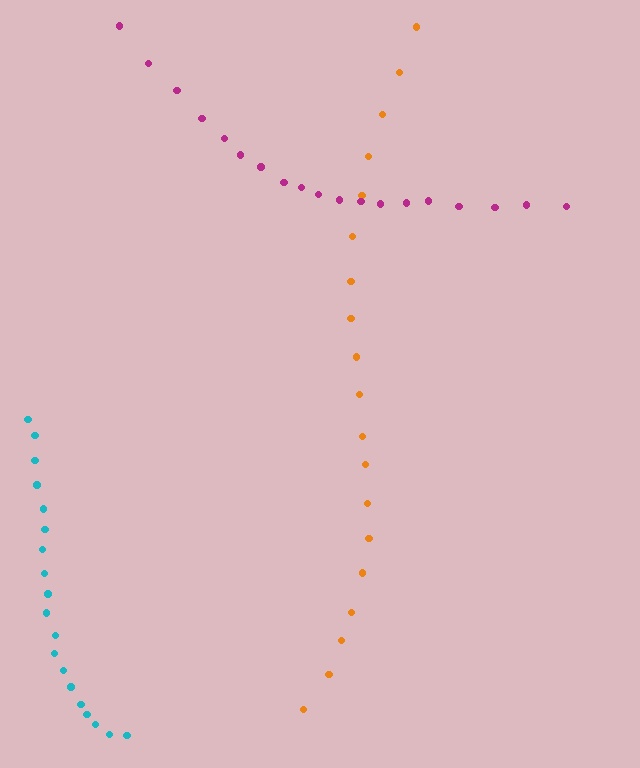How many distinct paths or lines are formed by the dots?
There are 3 distinct paths.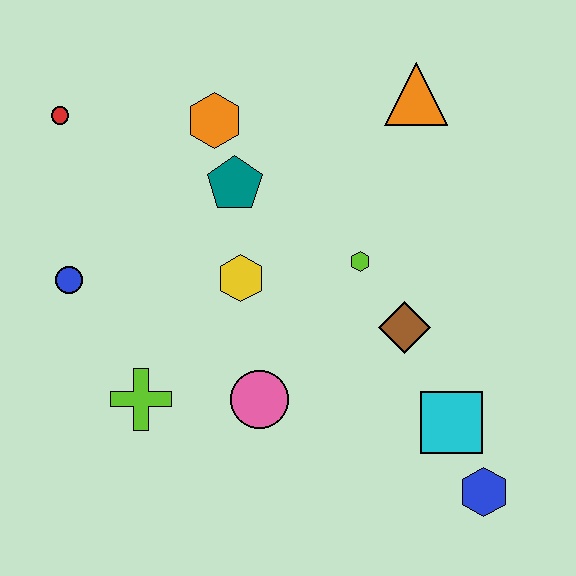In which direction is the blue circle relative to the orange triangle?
The blue circle is to the left of the orange triangle.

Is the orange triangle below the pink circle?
No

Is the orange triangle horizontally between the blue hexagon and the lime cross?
Yes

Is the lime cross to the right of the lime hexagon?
No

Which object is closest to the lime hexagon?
The brown diamond is closest to the lime hexagon.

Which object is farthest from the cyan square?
The red circle is farthest from the cyan square.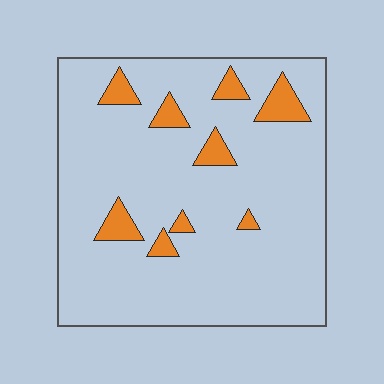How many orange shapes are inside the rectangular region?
9.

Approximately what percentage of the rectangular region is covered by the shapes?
Approximately 10%.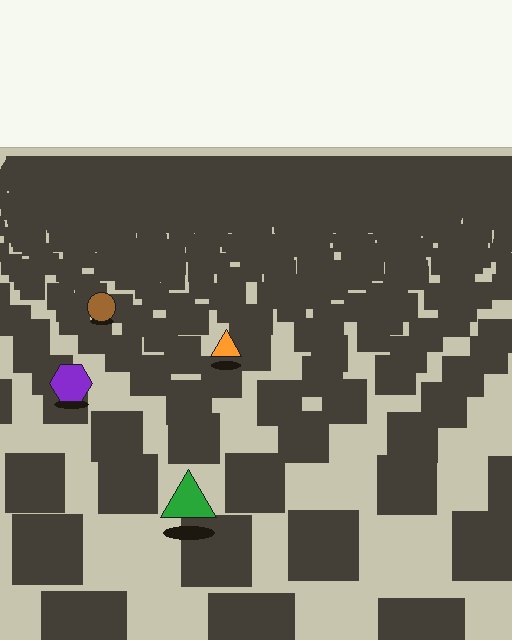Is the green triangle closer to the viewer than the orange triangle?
Yes. The green triangle is closer — you can tell from the texture gradient: the ground texture is coarser near it.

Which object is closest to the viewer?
The green triangle is closest. The texture marks near it are larger and more spread out.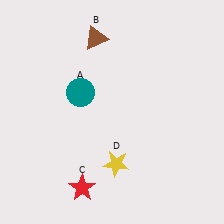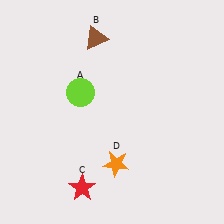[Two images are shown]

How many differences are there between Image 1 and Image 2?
There are 2 differences between the two images.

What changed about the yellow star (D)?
In Image 1, D is yellow. In Image 2, it changed to orange.